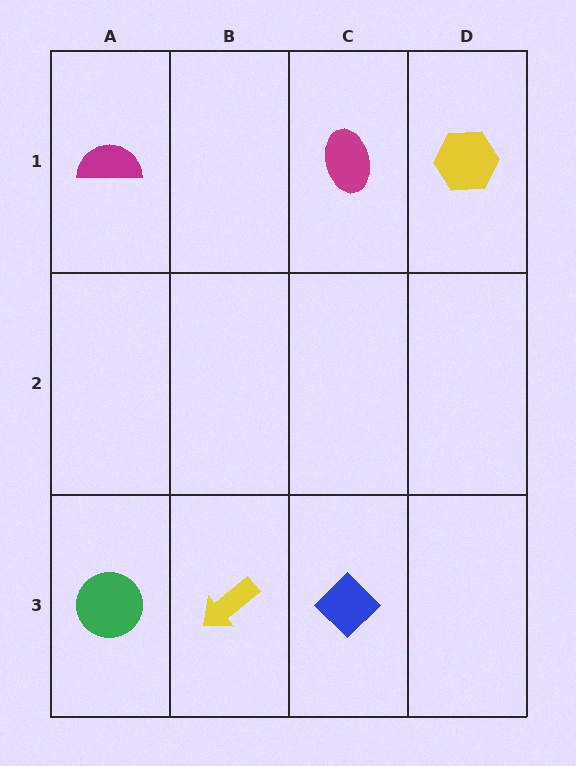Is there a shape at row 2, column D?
No, that cell is empty.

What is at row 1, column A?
A magenta semicircle.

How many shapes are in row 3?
3 shapes.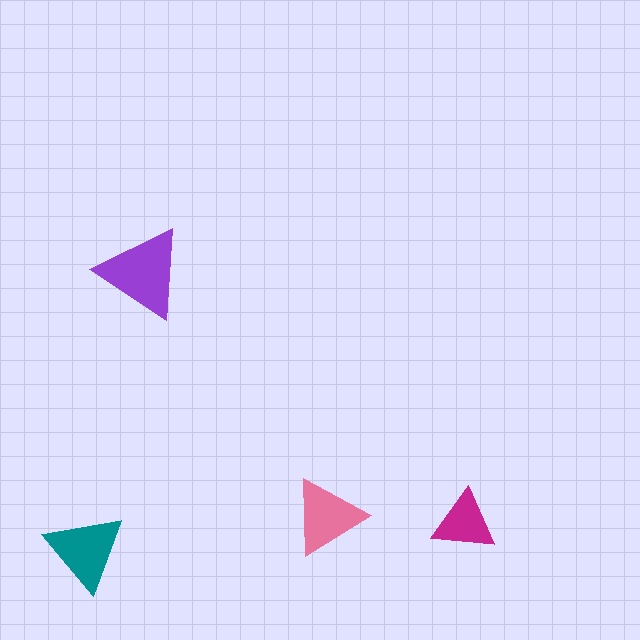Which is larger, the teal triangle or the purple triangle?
The purple one.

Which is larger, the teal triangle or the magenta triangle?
The teal one.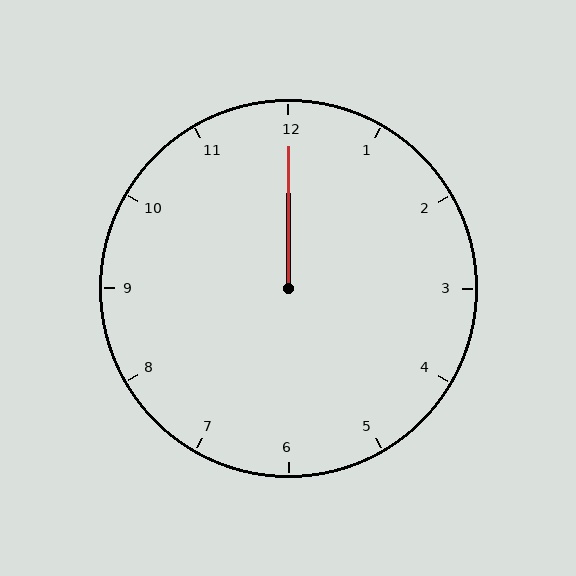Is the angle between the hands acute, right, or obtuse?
It is acute.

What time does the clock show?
12:00.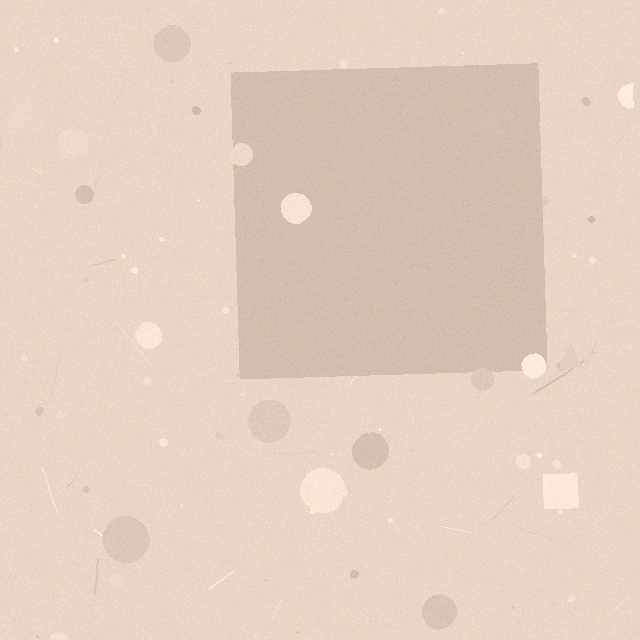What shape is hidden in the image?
A square is hidden in the image.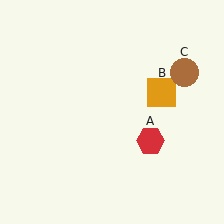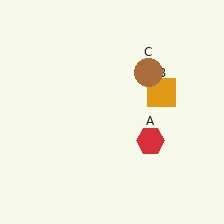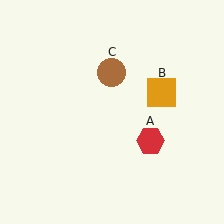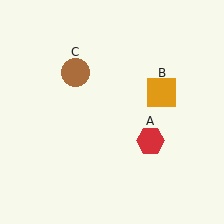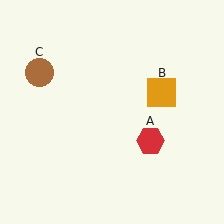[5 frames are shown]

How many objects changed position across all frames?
1 object changed position: brown circle (object C).